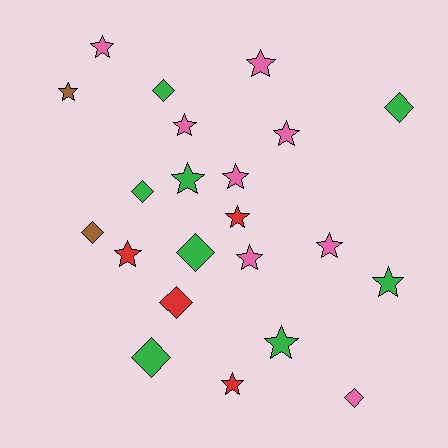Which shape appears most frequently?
Star, with 14 objects.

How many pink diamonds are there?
There is 1 pink diamond.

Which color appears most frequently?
Pink, with 8 objects.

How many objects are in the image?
There are 22 objects.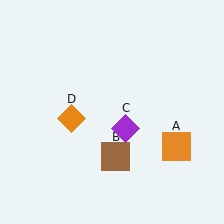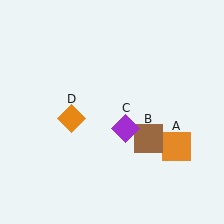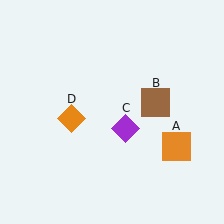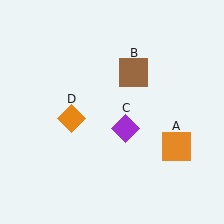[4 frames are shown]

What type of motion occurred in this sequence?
The brown square (object B) rotated counterclockwise around the center of the scene.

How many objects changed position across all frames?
1 object changed position: brown square (object B).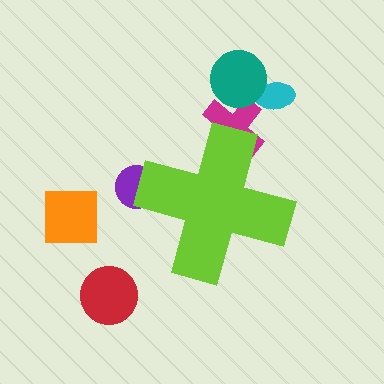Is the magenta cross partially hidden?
Yes, the magenta cross is partially hidden behind the lime cross.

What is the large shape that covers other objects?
A lime cross.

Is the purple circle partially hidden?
Yes, the purple circle is partially hidden behind the lime cross.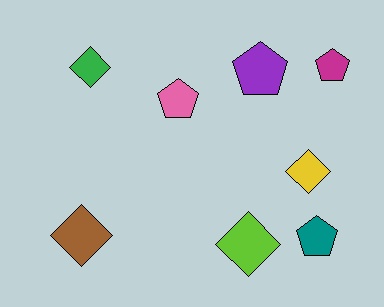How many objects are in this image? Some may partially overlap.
There are 8 objects.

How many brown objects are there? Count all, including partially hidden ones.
There is 1 brown object.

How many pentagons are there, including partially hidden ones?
There are 4 pentagons.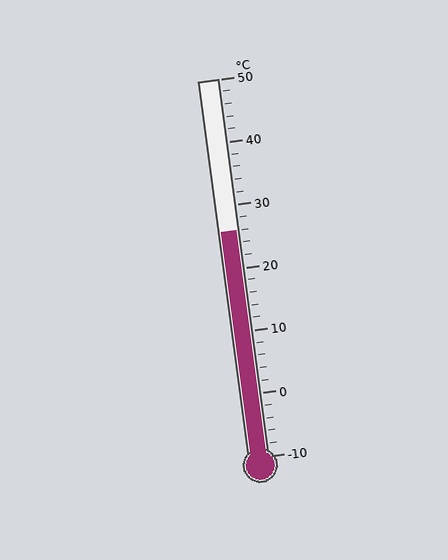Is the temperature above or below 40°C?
The temperature is below 40°C.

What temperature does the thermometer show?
The thermometer shows approximately 26°C.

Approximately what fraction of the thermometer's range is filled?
The thermometer is filled to approximately 60% of its range.